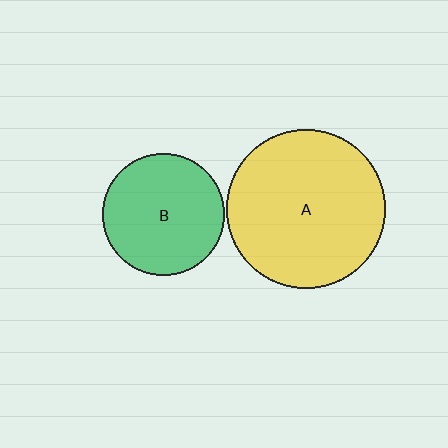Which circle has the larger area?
Circle A (yellow).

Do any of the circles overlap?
No, none of the circles overlap.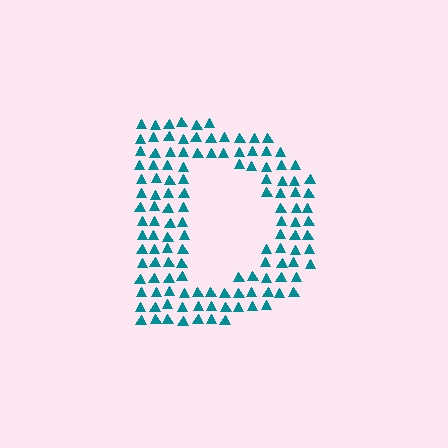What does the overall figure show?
The overall figure shows the letter D.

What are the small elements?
The small elements are triangles.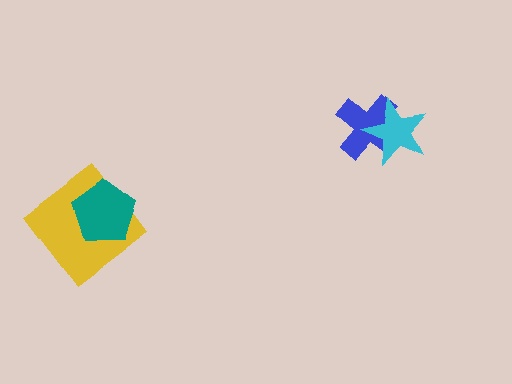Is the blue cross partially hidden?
Yes, it is partially covered by another shape.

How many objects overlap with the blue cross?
1 object overlaps with the blue cross.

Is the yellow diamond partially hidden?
Yes, it is partially covered by another shape.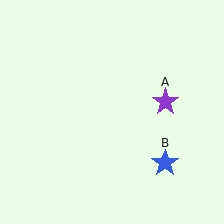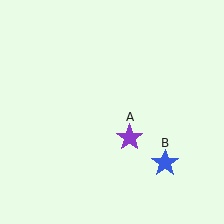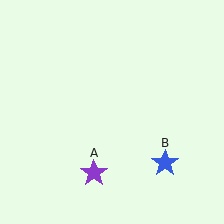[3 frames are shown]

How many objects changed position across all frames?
1 object changed position: purple star (object A).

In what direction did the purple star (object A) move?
The purple star (object A) moved down and to the left.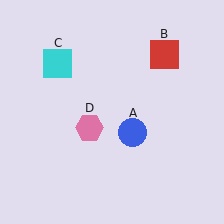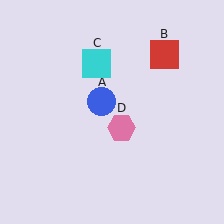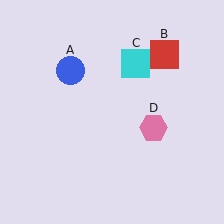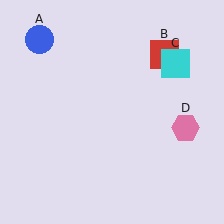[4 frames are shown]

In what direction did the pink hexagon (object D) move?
The pink hexagon (object D) moved right.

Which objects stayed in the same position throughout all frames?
Red square (object B) remained stationary.